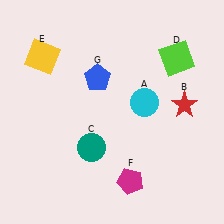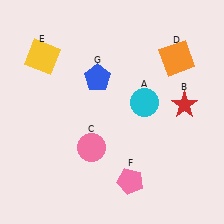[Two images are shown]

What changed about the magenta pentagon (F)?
In Image 1, F is magenta. In Image 2, it changed to pink.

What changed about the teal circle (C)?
In Image 1, C is teal. In Image 2, it changed to pink.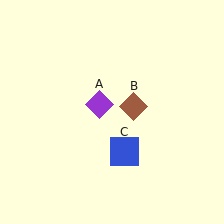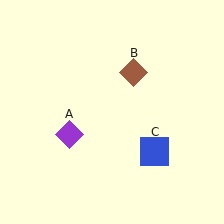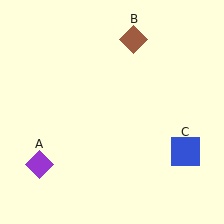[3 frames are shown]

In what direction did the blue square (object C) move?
The blue square (object C) moved right.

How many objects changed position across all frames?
3 objects changed position: purple diamond (object A), brown diamond (object B), blue square (object C).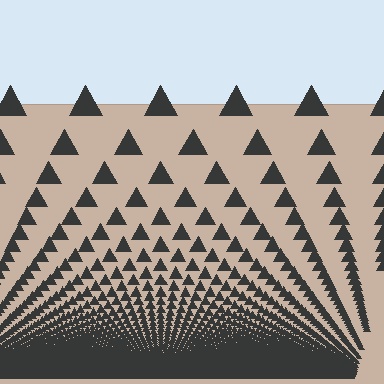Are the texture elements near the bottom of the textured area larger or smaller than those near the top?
Smaller. The gradient is inverted — elements near the bottom are smaller and denser.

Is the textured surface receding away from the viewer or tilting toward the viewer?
The surface appears to tilt toward the viewer. Texture elements get larger and sparser toward the top.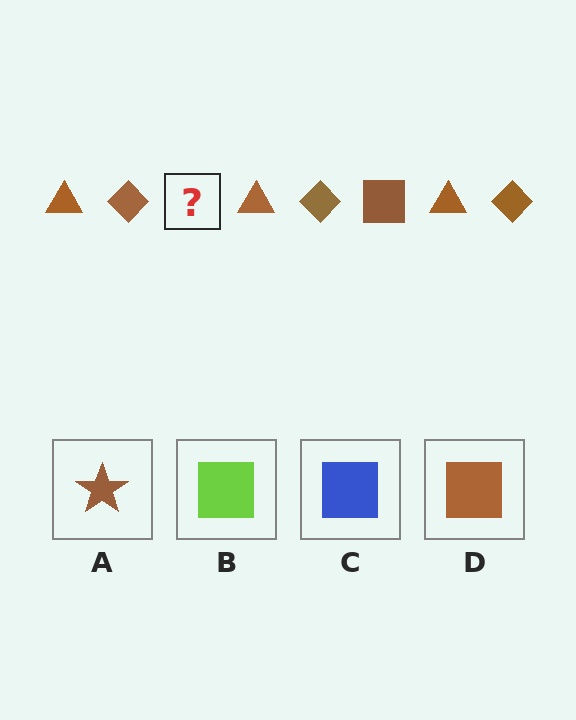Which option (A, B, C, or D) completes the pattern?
D.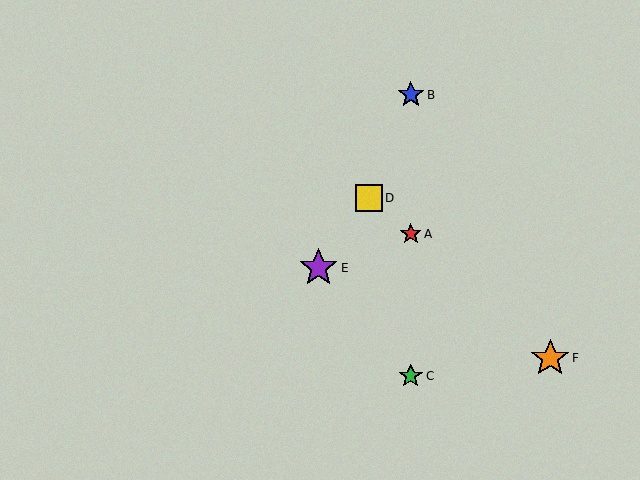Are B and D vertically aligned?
No, B is at x≈411 and D is at x≈369.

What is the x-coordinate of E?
Object E is at x≈318.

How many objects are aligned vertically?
3 objects (A, B, C) are aligned vertically.